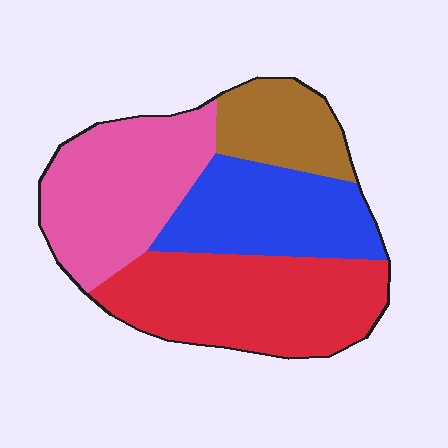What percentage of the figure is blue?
Blue covers around 25% of the figure.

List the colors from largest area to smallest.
From largest to smallest: red, pink, blue, brown.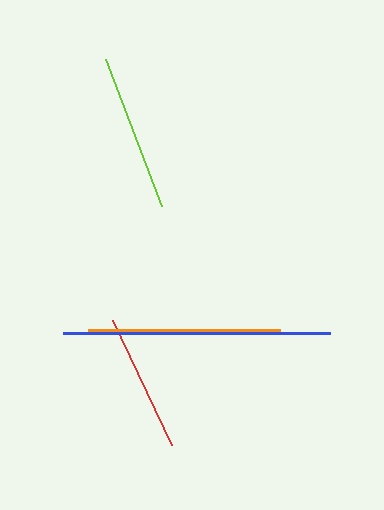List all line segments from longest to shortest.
From longest to shortest: blue, orange, lime, red.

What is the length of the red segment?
The red segment is approximately 138 pixels long.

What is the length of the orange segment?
The orange segment is approximately 191 pixels long.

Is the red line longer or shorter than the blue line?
The blue line is longer than the red line.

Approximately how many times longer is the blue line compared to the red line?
The blue line is approximately 1.9 times the length of the red line.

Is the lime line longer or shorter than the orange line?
The orange line is longer than the lime line.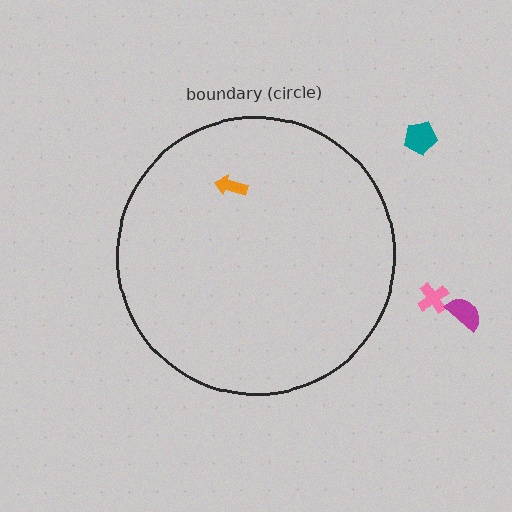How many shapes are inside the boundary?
1 inside, 3 outside.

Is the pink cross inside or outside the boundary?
Outside.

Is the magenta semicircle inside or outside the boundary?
Outside.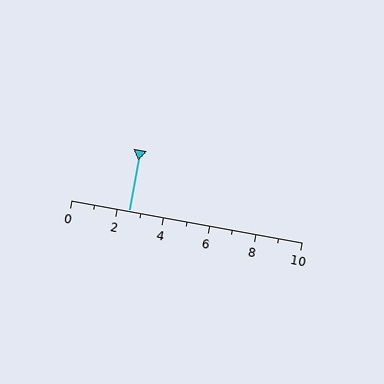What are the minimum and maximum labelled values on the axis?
The axis runs from 0 to 10.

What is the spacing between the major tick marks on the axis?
The major ticks are spaced 2 apart.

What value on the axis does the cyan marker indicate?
The marker indicates approximately 2.5.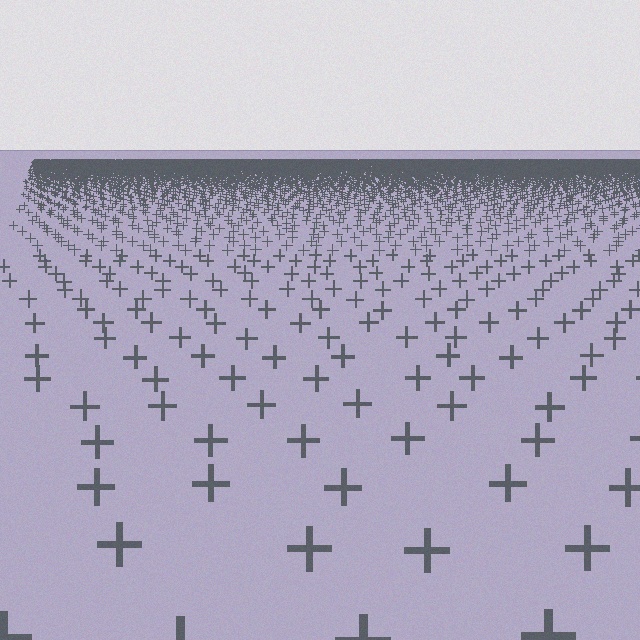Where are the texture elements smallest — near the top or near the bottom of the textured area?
Near the top.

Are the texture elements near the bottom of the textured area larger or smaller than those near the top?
Larger. Near the bottom, elements are closer to the viewer and appear at a bigger on-screen size.